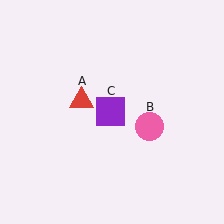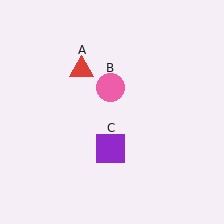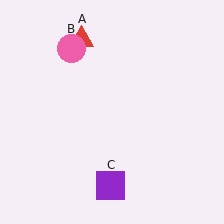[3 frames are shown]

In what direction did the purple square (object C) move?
The purple square (object C) moved down.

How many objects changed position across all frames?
3 objects changed position: red triangle (object A), pink circle (object B), purple square (object C).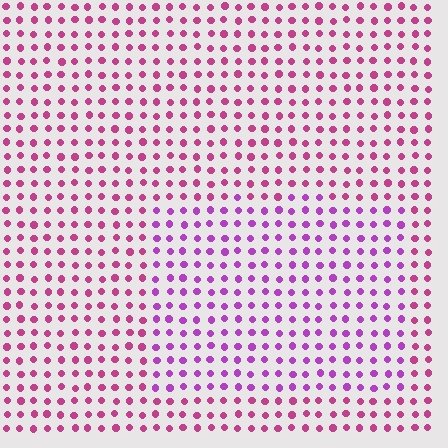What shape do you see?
I see a rectangle.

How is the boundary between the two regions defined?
The boundary is defined purely by a slight shift in hue (about 32 degrees). Spacing, size, and orientation are identical on both sides.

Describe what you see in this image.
The image is filled with small magenta elements in a uniform arrangement. A rectangle-shaped region is visible where the elements are tinted to a slightly different hue, forming a subtle color boundary.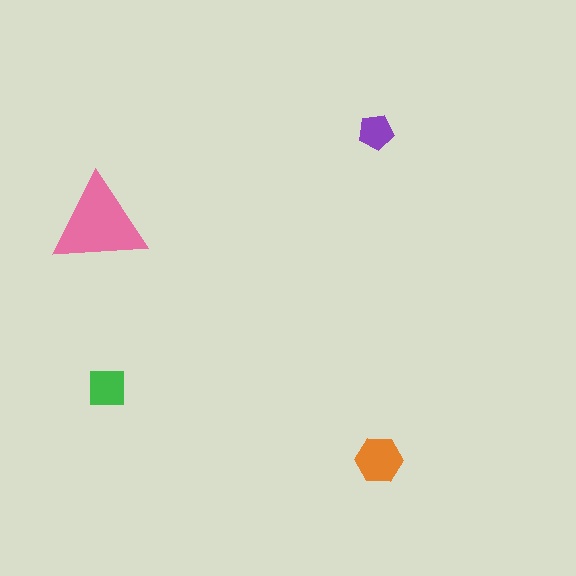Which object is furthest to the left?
The pink triangle is leftmost.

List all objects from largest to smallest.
The pink triangle, the orange hexagon, the green square, the purple pentagon.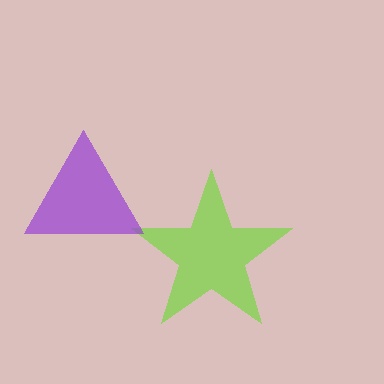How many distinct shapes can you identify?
There are 2 distinct shapes: a lime star, a purple triangle.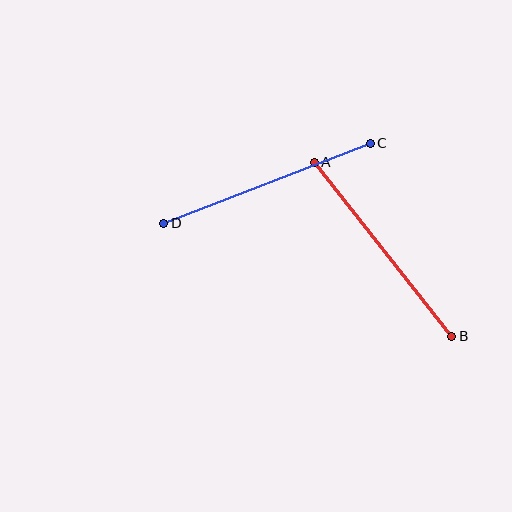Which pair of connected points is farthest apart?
Points A and B are farthest apart.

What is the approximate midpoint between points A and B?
The midpoint is at approximately (383, 249) pixels.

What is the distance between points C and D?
The distance is approximately 221 pixels.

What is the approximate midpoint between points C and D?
The midpoint is at approximately (267, 183) pixels.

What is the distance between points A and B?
The distance is approximately 222 pixels.